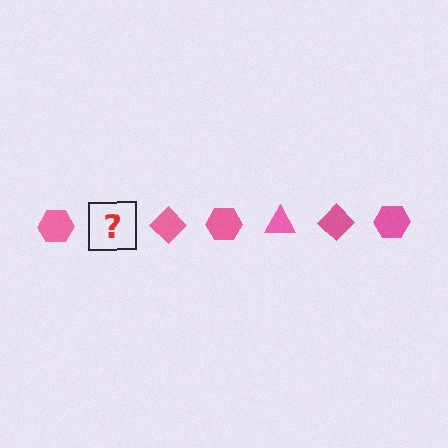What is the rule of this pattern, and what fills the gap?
The rule is that the pattern cycles through hexagon, triangle, diamond shapes in pink. The gap should be filled with a pink triangle.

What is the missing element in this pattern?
The missing element is a pink triangle.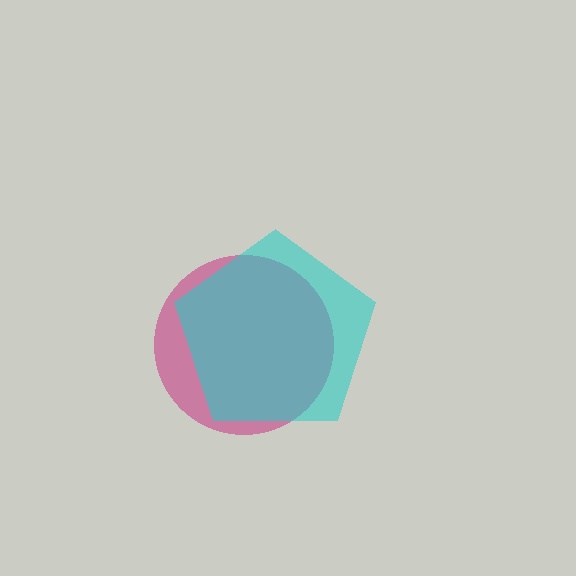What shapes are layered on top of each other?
The layered shapes are: a magenta circle, a cyan pentagon.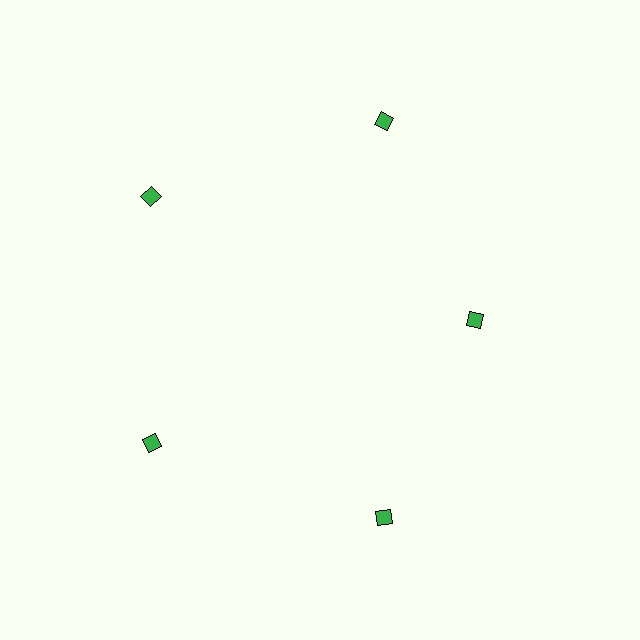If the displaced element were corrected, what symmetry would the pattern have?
It would have 5-fold rotational symmetry — the pattern would map onto itself every 72 degrees.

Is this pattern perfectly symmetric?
No. The 5 green diamonds are arranged in a ring, but one element near the 3 o'clock position is pulled inward toward the center, breaking the 5-fold rotational symmetry.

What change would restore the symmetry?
The symmetry would be restored by moving it outward, back onto the ring so that all 5 diamonds sit at equal angles and equal distance from the center.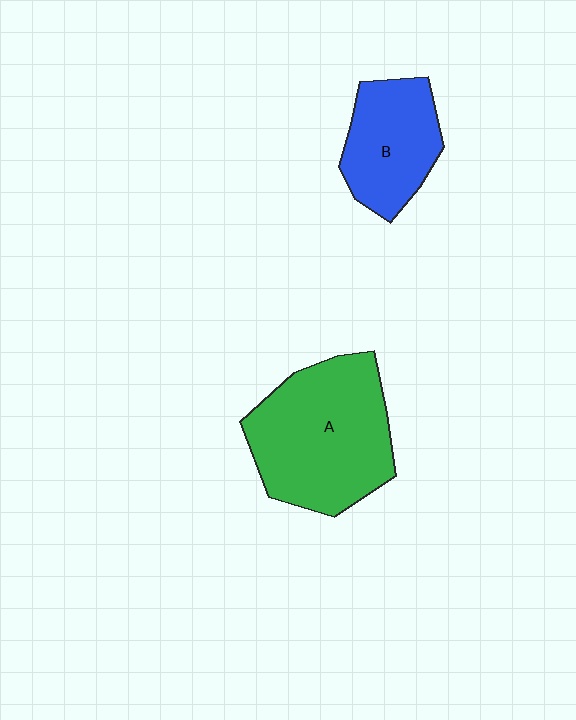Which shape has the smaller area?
Shape B (blue).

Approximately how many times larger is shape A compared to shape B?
Approximately 1.7 times.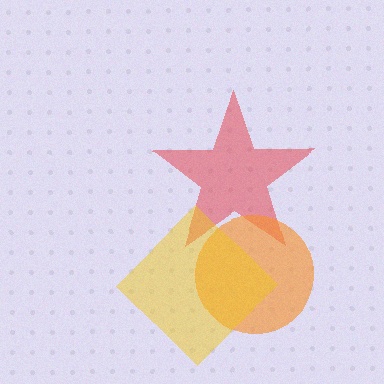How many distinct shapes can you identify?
There are 3 distinct shapes: a red star, an orange circle, a yellow diamond.